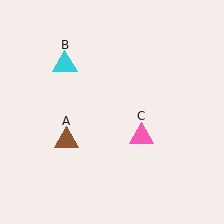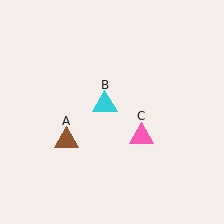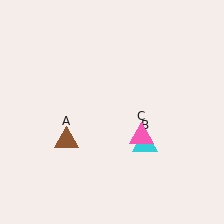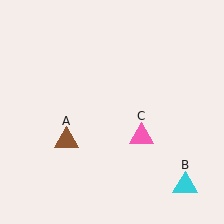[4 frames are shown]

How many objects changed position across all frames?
1 object changed position: cyan triangle (object B).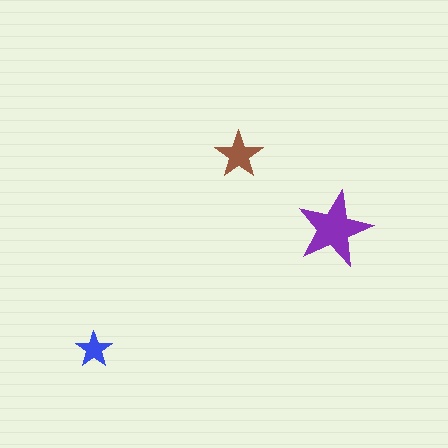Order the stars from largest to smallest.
the purple one, the brown one, the blue one.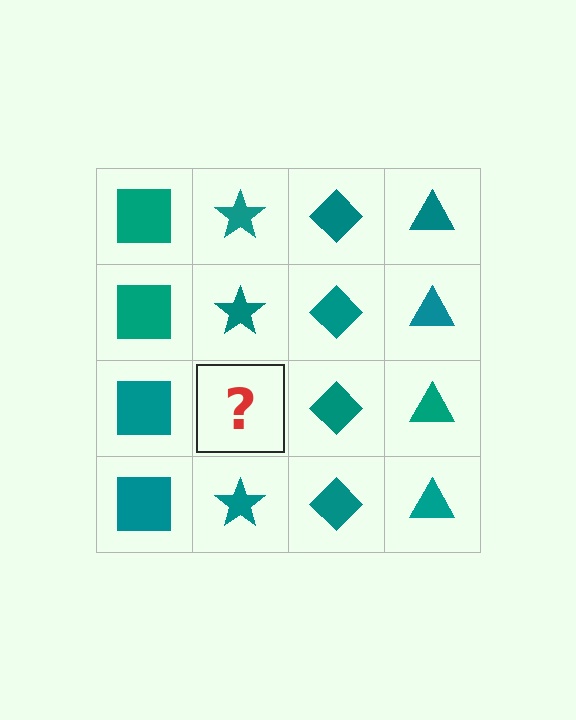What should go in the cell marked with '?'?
The missing cell should contain a teal star.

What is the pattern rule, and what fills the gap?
The rule is that each column has a consistent shape. The gap should be filled with a teal star.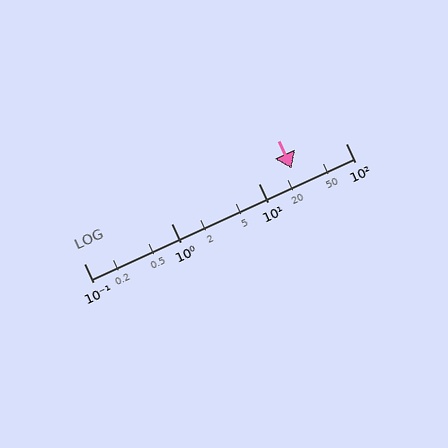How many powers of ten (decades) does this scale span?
The scale spans 3 decades, from 0.1 to 100.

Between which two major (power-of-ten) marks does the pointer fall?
The pointer is between 10 and 100.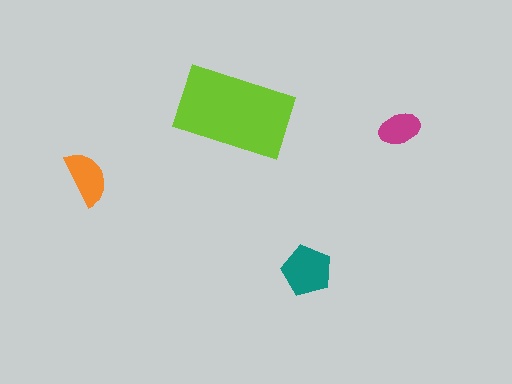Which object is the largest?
The lime rectangle.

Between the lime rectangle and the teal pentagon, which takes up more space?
The lime rectangle.